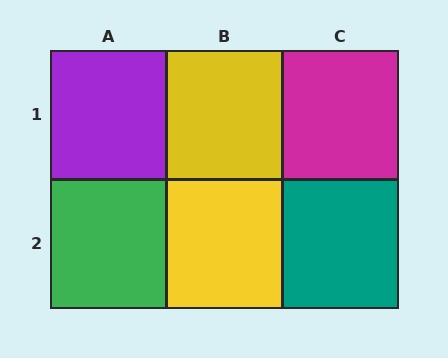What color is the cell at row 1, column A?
Purple.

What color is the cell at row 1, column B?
Yellow.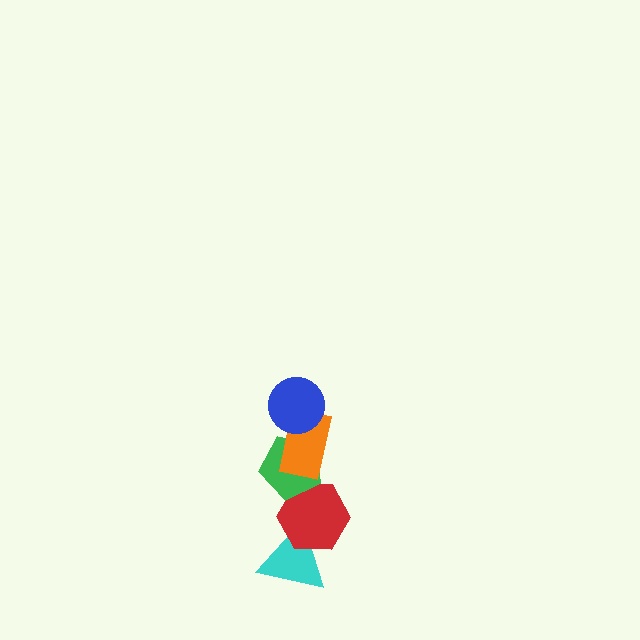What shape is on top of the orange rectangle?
The blue circle is on top of the orange rectangle.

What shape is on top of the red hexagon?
The green pentagon is on top of the red hexagon.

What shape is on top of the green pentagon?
The orange rectangle is on top of the green pentagon.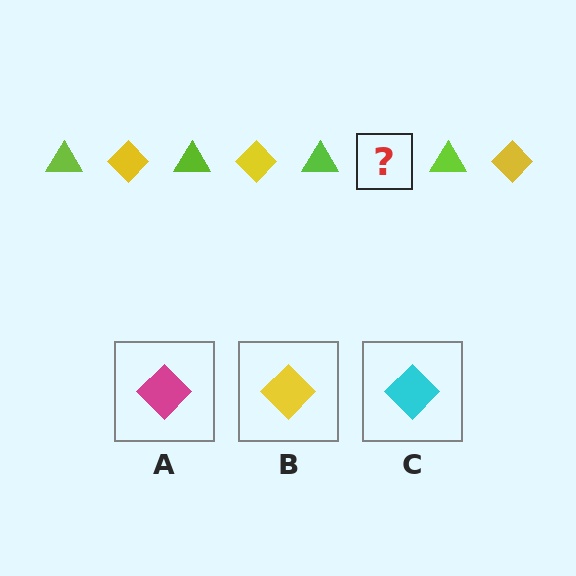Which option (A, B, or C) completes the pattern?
B.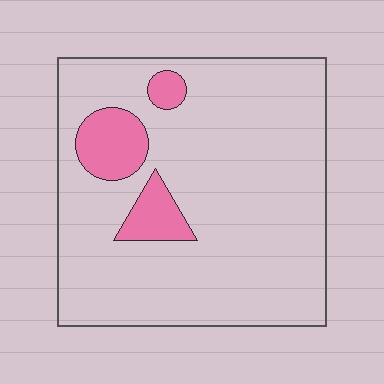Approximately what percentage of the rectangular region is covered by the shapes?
Approximately 10%.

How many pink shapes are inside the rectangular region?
3.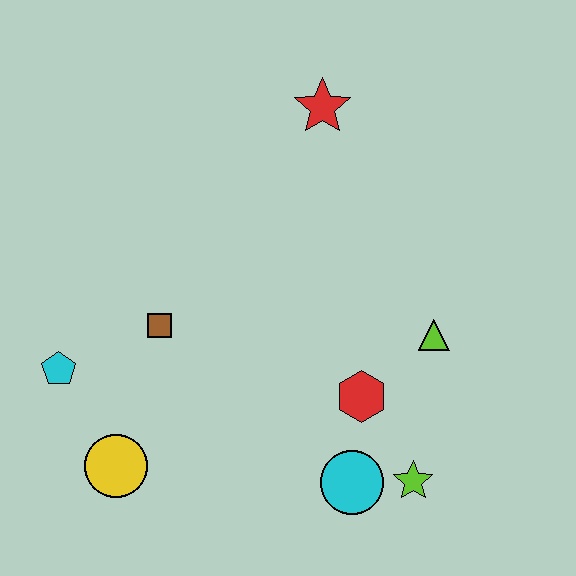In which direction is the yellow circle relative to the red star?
The yellow circle is below the red star.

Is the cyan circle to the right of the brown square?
Yes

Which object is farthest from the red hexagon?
The cyan pentagon is farthest from the red hexagon.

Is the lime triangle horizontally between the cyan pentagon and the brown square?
No